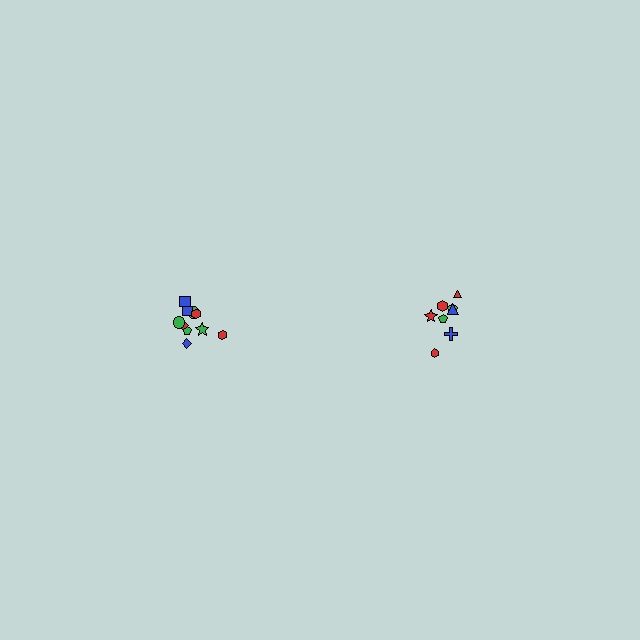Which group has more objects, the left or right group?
The left group.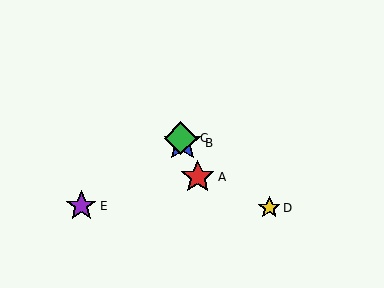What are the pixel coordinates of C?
Object C is at (181, 138).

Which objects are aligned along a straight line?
Objects A, B, C are aligned along a straight line.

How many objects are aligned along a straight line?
3 objects (A, B, C) are aligned along a straight line.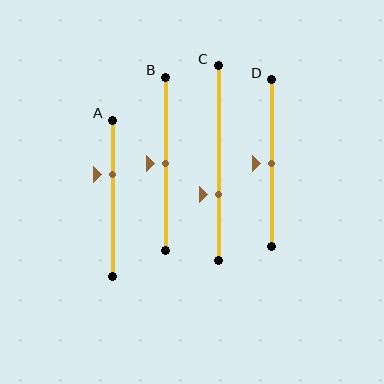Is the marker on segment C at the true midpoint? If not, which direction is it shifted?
No, the marker on segment C is shifted downward by about 16% of the segment length.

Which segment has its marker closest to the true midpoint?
Segment B has its marker closest to the true midpoint.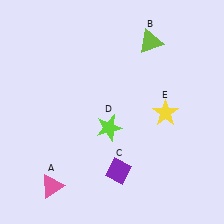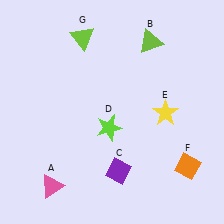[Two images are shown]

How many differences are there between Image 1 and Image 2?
There are 2 differences between the two images.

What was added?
An orange diamond (F), a lime triangle (G) were added in Image 2.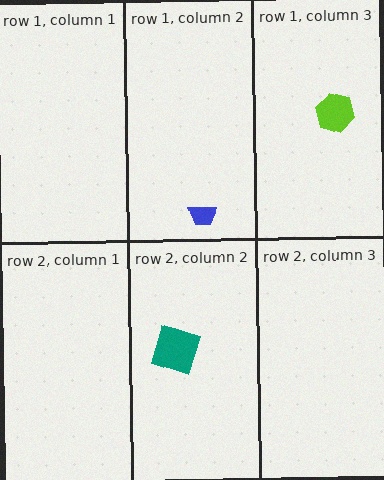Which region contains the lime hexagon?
The row 1, column 3 region.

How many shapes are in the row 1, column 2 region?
1.